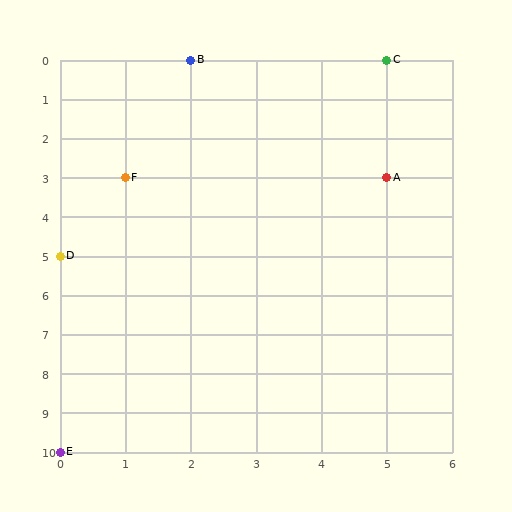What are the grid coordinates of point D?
Point D is at grid coordinates (0, 5).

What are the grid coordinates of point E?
Point E is at grid coordinates (0, 10).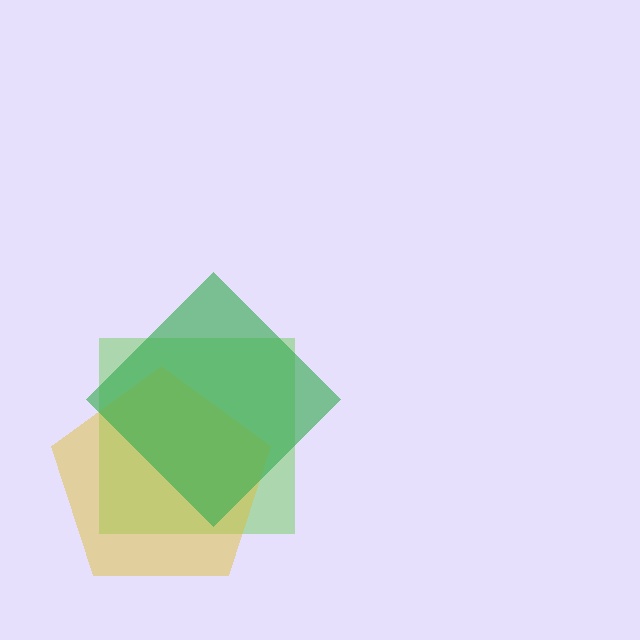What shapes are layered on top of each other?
The layered shapes are: a lime square, a yellow pentagon, a green diamond.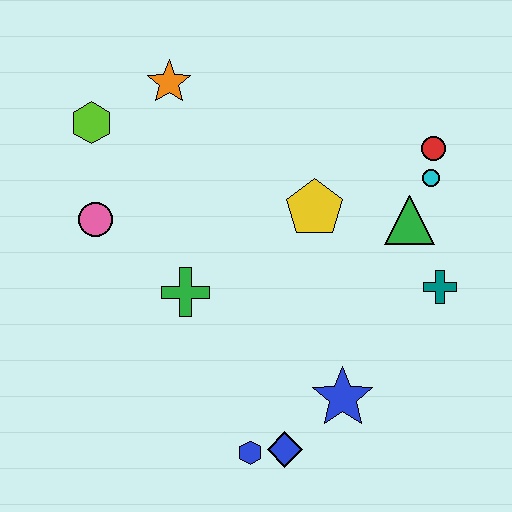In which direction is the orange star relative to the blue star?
The orange star is above the blue star.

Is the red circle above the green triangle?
Yes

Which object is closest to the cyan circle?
The red circle is closest to the cyan circle.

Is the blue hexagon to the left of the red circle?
Yes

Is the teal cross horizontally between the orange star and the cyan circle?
No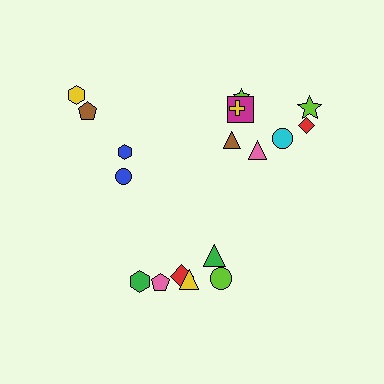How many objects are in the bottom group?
There are 6 objects.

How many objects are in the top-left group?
There are 4 objects.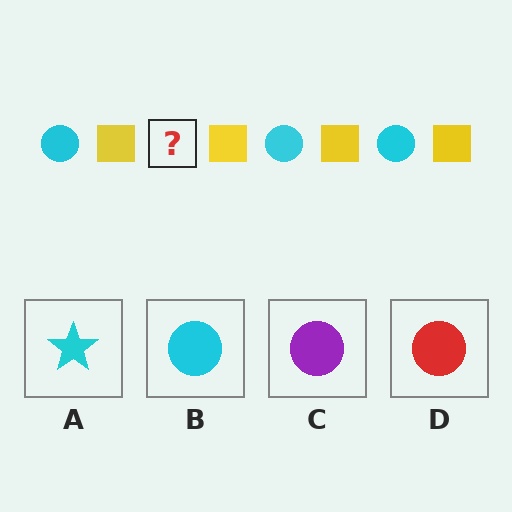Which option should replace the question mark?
Option B.